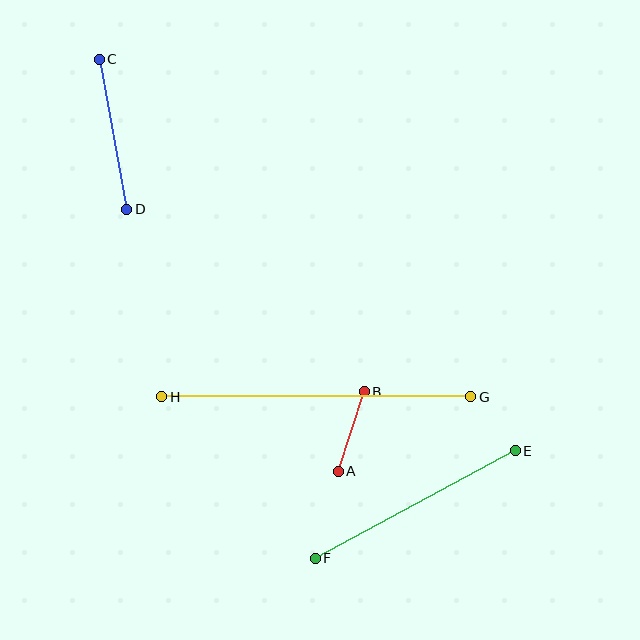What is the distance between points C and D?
The distance is approximately 152 pixels.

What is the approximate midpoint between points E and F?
The midpoint is at approximately (415, 504) pixels.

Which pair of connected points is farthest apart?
Points G and H are farthest apart.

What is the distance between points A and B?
The distance is approximately 84 pixels.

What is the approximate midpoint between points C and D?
The midpoint is at approximately (113, 134) pixels.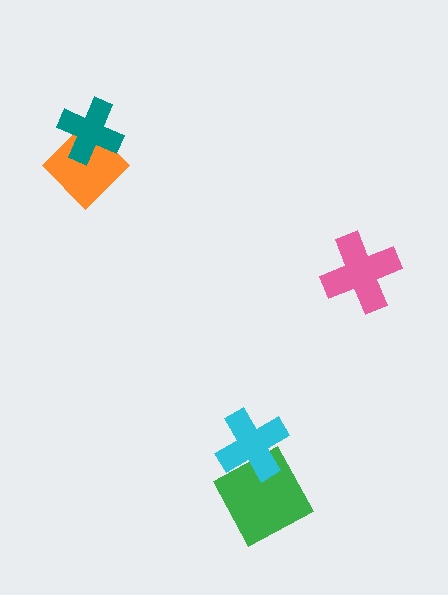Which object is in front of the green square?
The cyan cross is in front of the green square.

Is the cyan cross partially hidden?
No, no other shape covers it.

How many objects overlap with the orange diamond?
1 object overlaps with the orange diamond.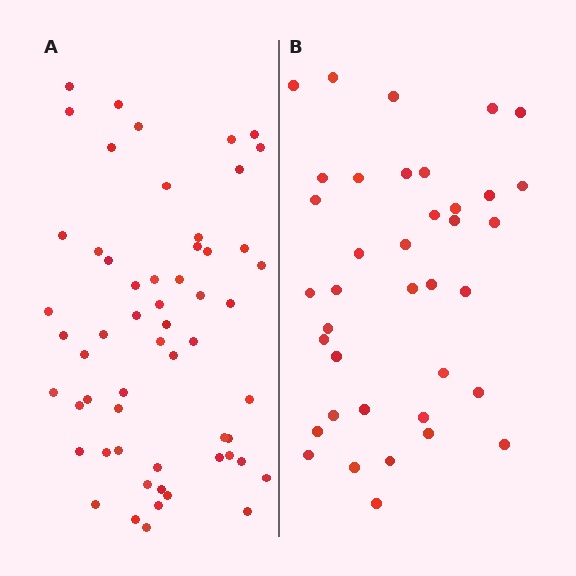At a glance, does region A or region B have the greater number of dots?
Region A (the left region) has more dots.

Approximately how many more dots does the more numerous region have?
Region A has approximately 20 more dots than region B.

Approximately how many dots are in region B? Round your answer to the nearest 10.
About 40 dots. (The exact count is 38, which rounds to 40.)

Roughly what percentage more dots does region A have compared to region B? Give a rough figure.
About 50% more.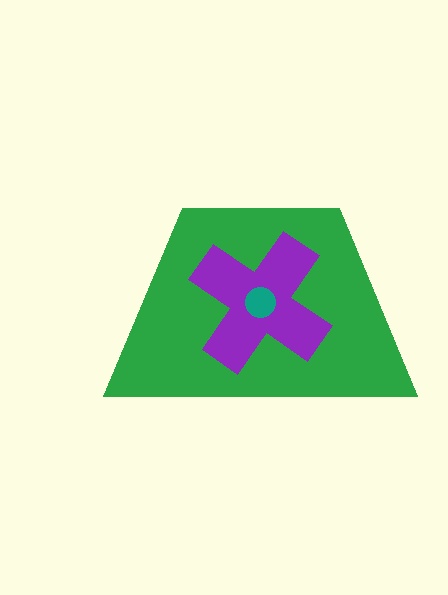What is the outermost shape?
The green trapezoid.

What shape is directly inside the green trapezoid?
The purple cross.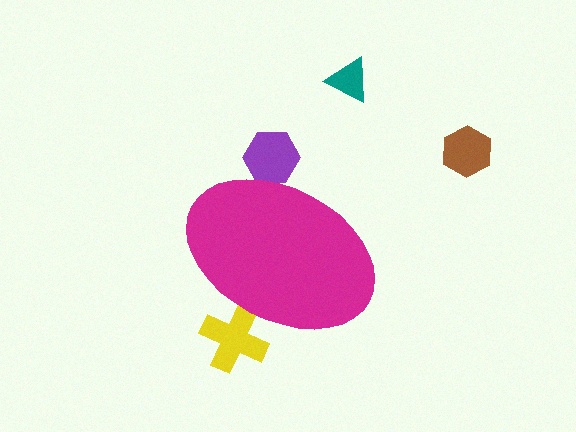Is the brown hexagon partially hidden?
No, the brown hexagon is fully visible.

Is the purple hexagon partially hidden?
Yes, the purple hexagon is partially hidden behind the magenta ellipse.